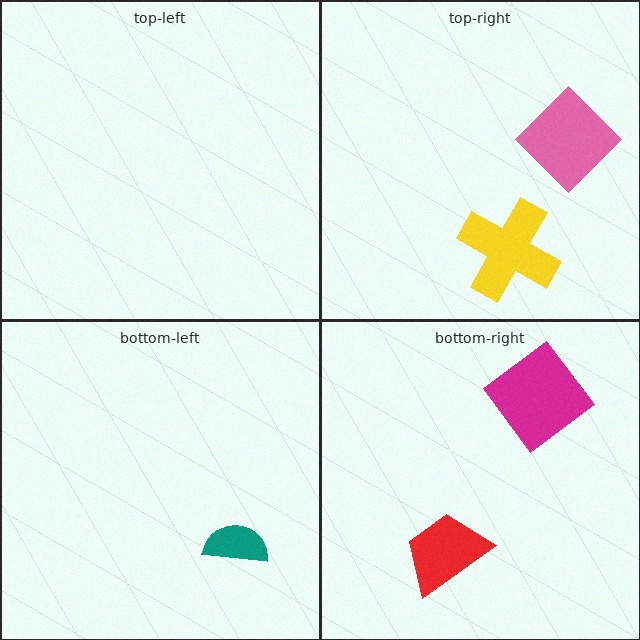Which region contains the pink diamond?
The top-right region.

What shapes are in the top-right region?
The pink diamond, the yellow cross.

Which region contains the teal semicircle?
The bottom-left region.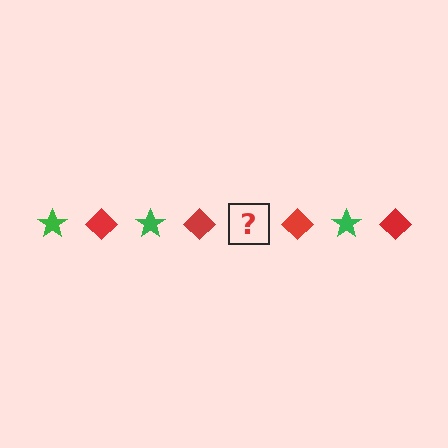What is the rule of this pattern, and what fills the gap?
The rule is that the pattern alternates between green star and red diamond. The gap should be filled with a green star.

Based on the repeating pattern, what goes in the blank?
The blank should be a green star.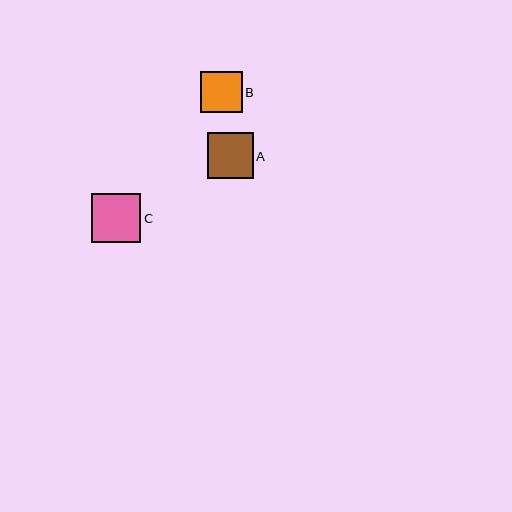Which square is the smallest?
Square B is the smallest with a size of approximately 41 pixels.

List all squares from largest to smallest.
From largest to smallest: C, A, B.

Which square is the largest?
Square C is the largest with a size of approximately 49 pixels.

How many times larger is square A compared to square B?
Square A is approximately 1.1 times the size of square B.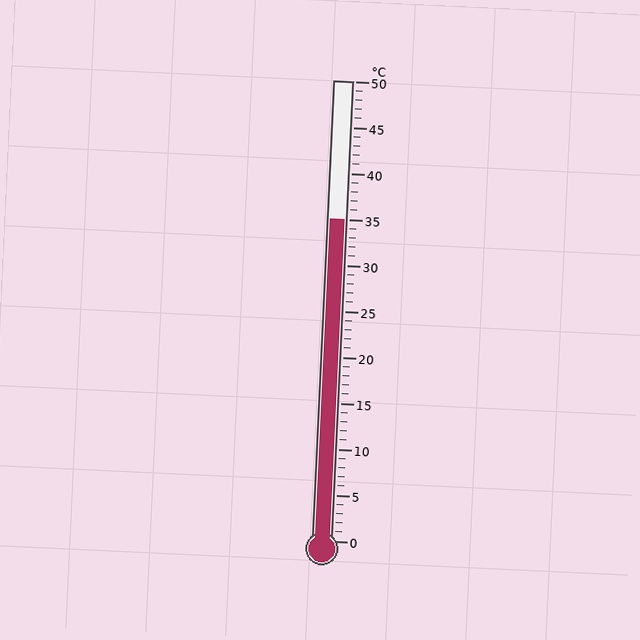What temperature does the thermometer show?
The thermometer shows approximately 35°C.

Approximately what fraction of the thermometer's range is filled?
The thermometer is filled to approximately 70% of its range.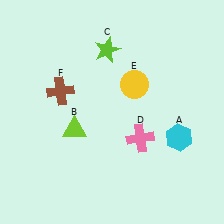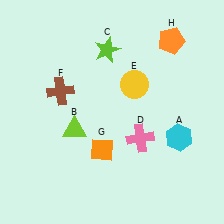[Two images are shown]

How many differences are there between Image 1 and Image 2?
There are 2 differences between the two images.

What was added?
An orange diamond (G), an orange pentagon (H) were added in Image 2.